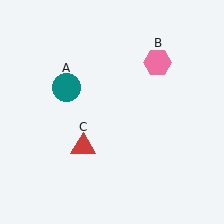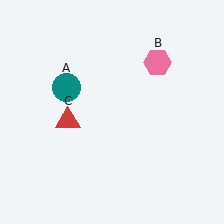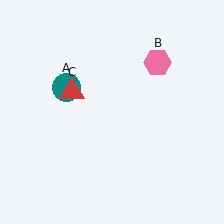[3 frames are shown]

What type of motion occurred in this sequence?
The red triangle (object C) rotated clockwise around the center of the scene.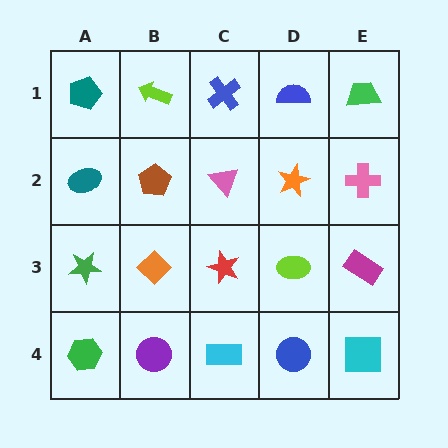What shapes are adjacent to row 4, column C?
A red star (row 3, column C), a purple circle (row 4, column B), a blue circle (row 4, column D).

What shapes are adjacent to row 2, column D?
A blue semicircle (row 1, column D), a lime ellipse (row 3, column D), a pink triangle (row 2, column C), a pink cross (row 2, column E).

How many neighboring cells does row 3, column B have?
4.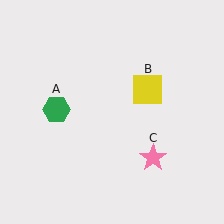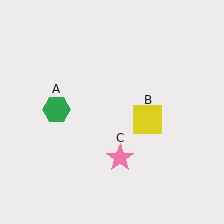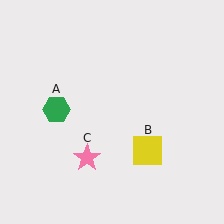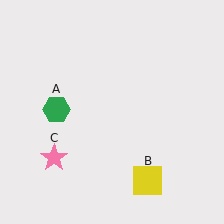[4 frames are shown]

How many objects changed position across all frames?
2 objects changed position: yellow square (object B), pink star (object C).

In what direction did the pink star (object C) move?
The pink star (object C) moved left.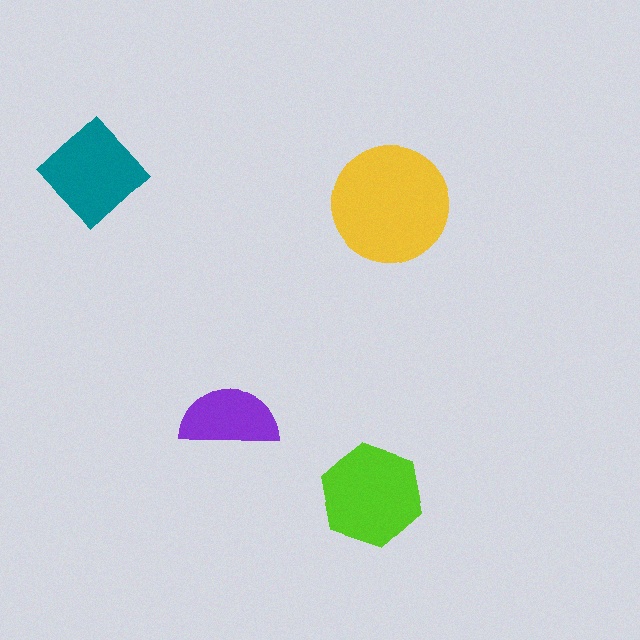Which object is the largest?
The yellow circle.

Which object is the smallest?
The purple semicircle.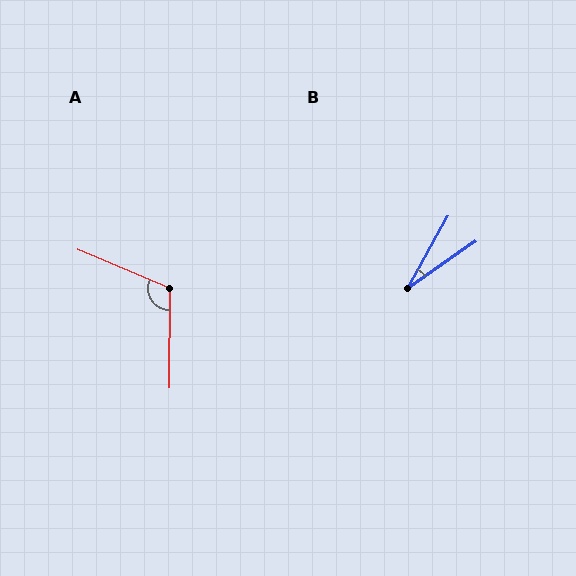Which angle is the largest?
A, at approximately 112 degrees.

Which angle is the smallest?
B, at approximately 27 degrees.